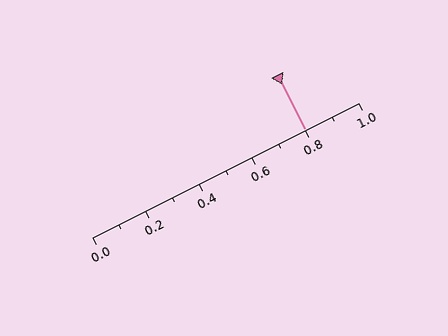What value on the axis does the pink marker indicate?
The marker indicates approximately 0.8.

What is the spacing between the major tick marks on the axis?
The major ticks are spaced 0.2 apart.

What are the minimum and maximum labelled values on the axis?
The axis runs from 0.0 to 1.0.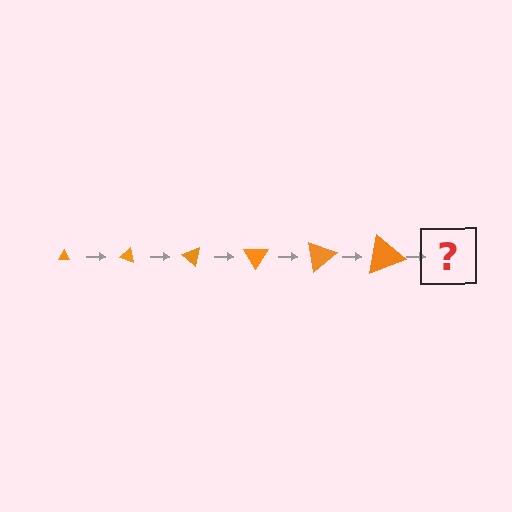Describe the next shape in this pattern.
It should be a triangle, larger than the previous one and rotated 120 degrees from the start.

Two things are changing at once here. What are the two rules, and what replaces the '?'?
The two rules are that the triangle grows larger each step and it rotates 20 degrees each step. The '?' should be a triangle, larger than the previous one and rotated 120 degrees from the start.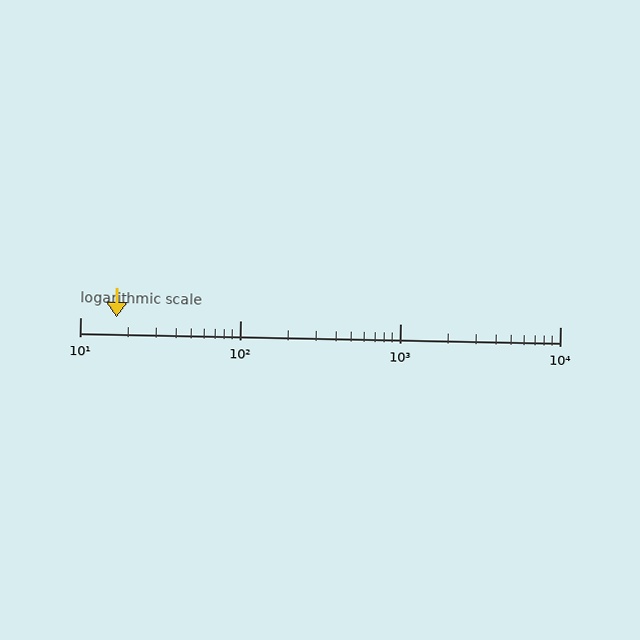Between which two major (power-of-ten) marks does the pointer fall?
The pointer is between 10 and 100.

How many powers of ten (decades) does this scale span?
The scale spans 3 decades, from 10 to 10000.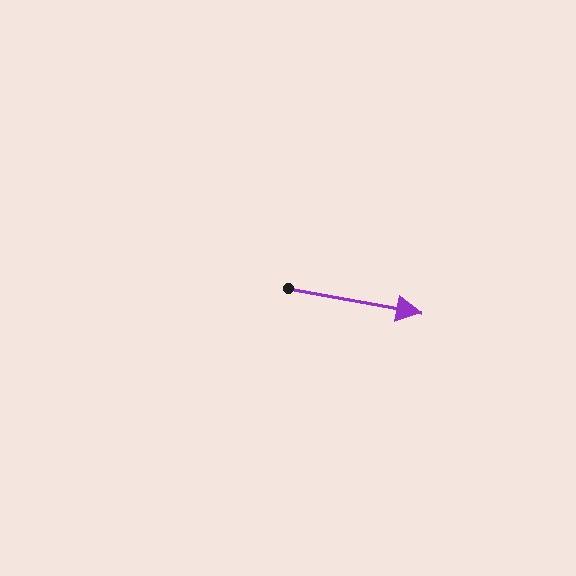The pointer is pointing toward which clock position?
Roughly 3 o'clock.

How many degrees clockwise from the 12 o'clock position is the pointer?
Approximately 101 degrees.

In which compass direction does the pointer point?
East.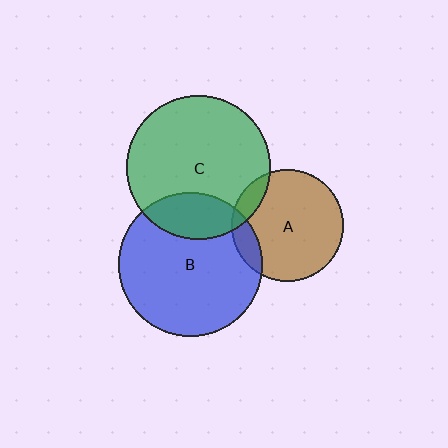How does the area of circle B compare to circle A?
Approximately 1.6 times.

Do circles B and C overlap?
Yes.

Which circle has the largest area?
Circle C (green).